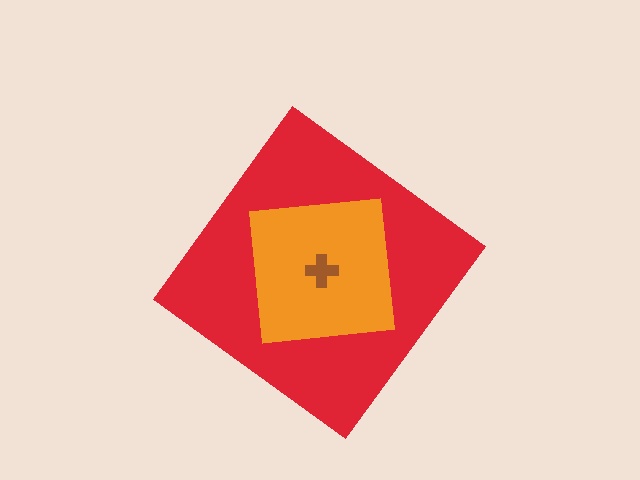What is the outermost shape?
The red diamond.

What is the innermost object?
The brown cross.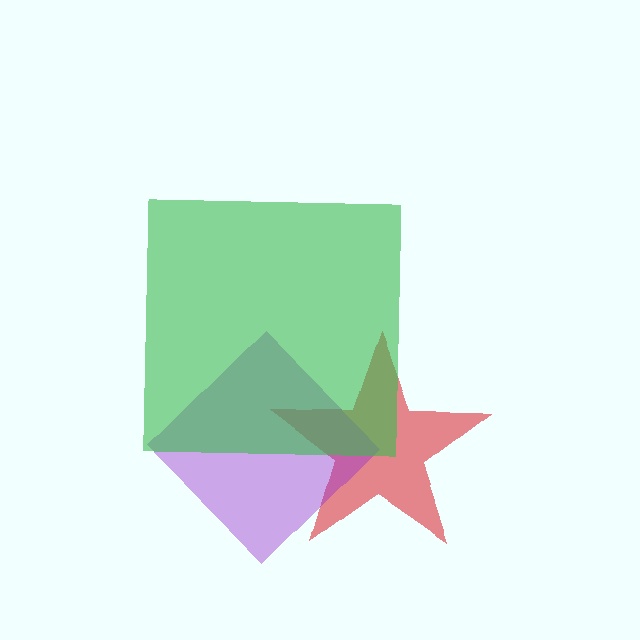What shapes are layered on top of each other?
The layered shapes are: a red star, a purple diamond, a green square.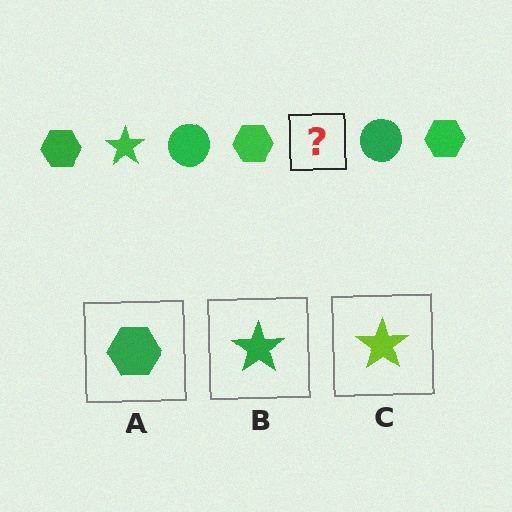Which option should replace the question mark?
Option B.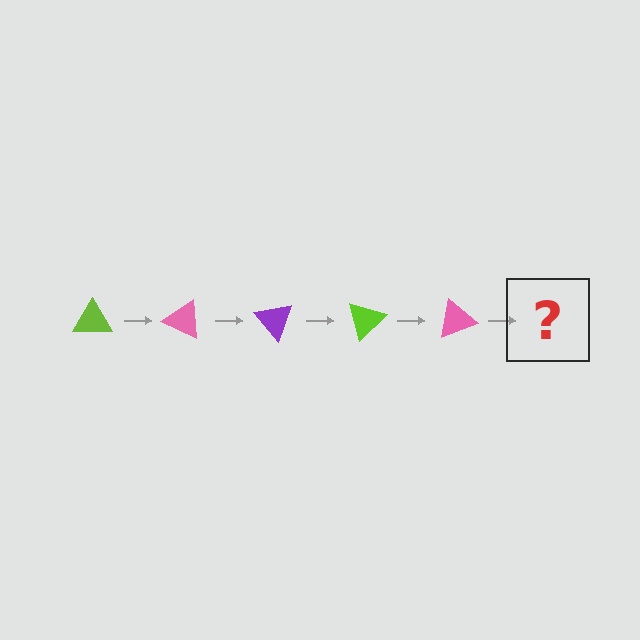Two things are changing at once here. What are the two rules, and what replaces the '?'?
The two rules are that it rotates 25 degrees each step and the color cycles through lime, pink, and purple. The '?' should be a purple triangle, rotated 125 degrees from the start.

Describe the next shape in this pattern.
It should be a purple triangle, rotated 125 degrees from the start.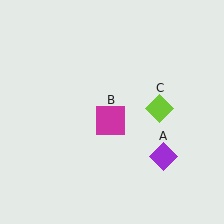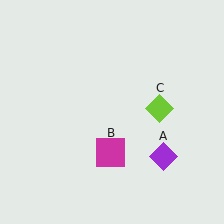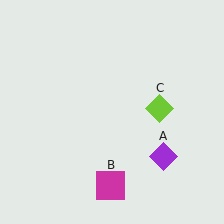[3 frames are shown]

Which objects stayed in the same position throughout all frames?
Purple diamond (object A) and lime diamond (object C) remained stationary.